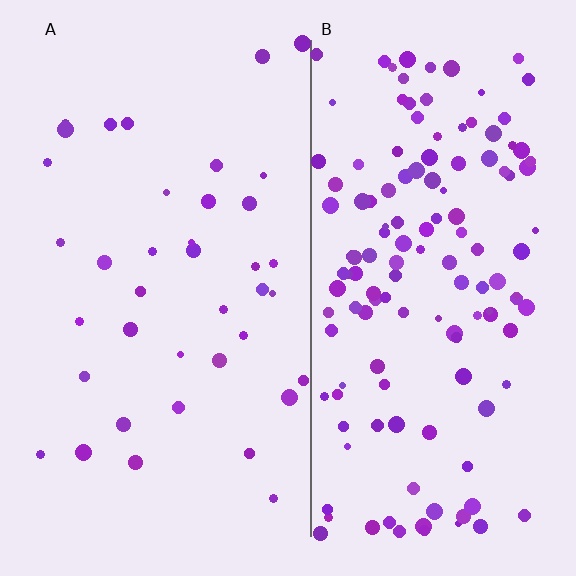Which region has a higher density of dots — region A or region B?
B (the right).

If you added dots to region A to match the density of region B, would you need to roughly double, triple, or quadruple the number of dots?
Approximately quadruple.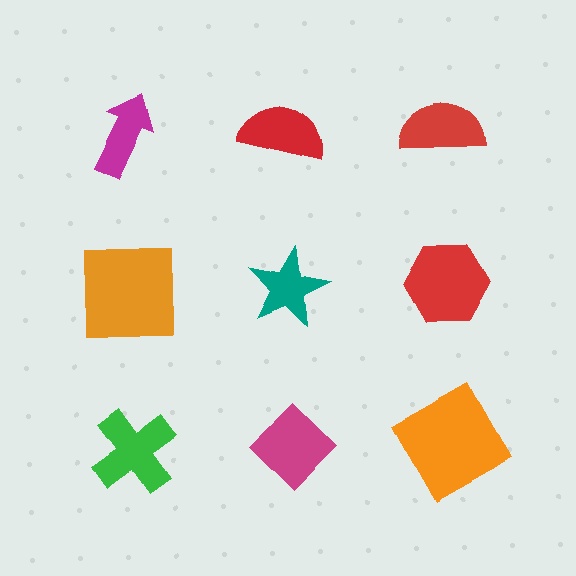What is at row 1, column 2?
A red semicircle.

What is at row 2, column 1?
An orange square.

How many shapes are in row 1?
3 shapes.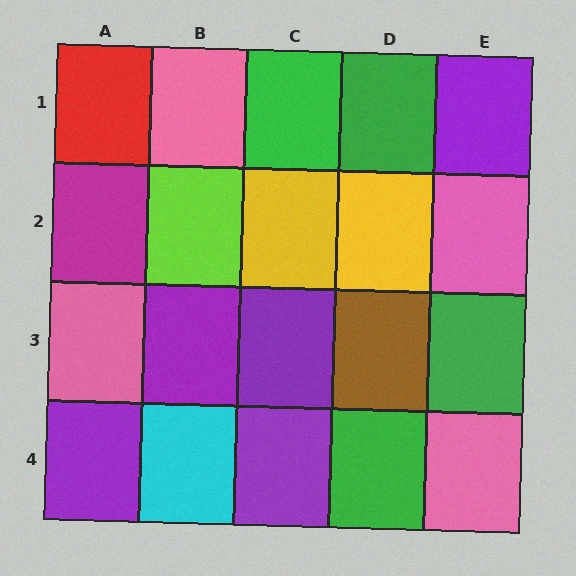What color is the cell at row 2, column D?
Yellow.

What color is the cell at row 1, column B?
Pink.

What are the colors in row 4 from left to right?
Purple, cyan, purple, green, pink.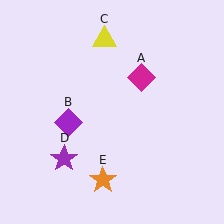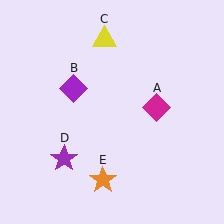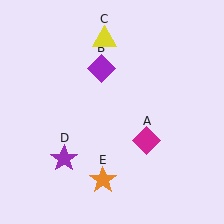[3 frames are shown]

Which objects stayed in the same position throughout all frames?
Yellow triangle (object C) and purple star (object D) and orange star (object E) remained stationary.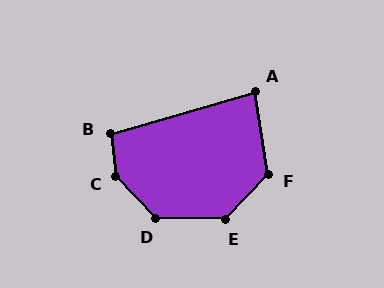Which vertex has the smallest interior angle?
A, at approximately 83 degrees.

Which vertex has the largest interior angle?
C, at approximately 144 degrees.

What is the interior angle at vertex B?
Approximately 98 degrees (obtuse).